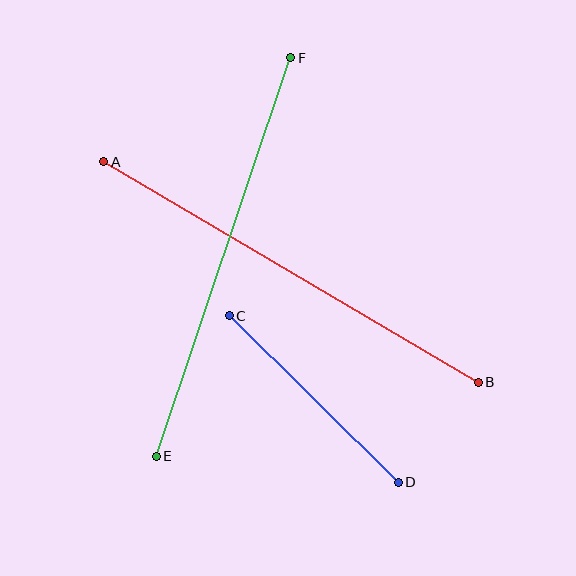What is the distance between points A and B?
The distance is approximately 434 pixels.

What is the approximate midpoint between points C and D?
The midpoint is at approximately (314, 399) pixels.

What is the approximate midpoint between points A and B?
The midpoint is at approximately (291, 272) pixels.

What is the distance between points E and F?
The distance is approximately 420 pixels.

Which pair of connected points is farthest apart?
Points A and B are farthest apart.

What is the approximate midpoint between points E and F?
The midpoint is at approximately (224, 257) pixels.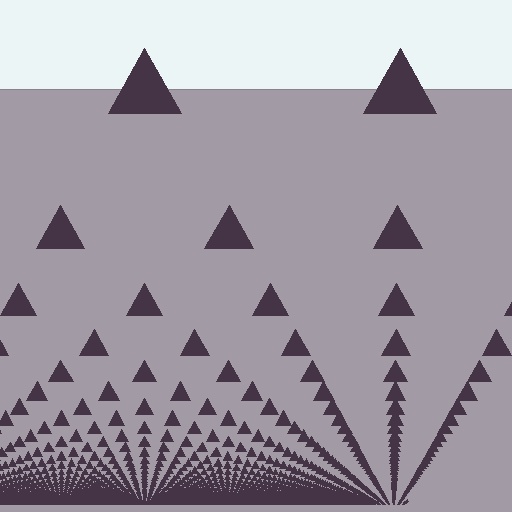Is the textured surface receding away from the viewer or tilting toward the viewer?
The surface appears to tilt toward the viewer. Texture elements get larger and sparser toward the top.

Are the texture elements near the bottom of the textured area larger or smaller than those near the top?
Smaller. The gradient is inverted — elements near the bottom are smaller and denser.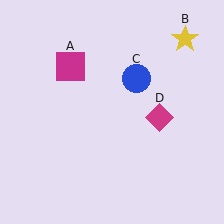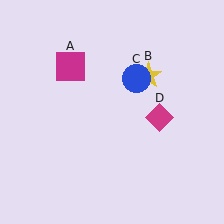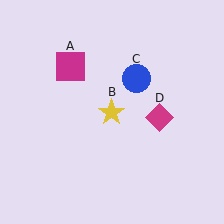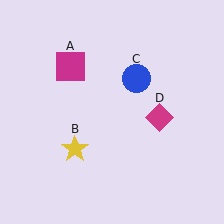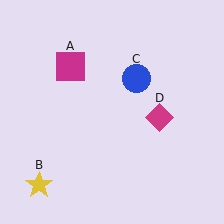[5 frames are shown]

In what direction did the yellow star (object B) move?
The yellow star (object B) moved down and to the left.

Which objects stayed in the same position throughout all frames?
Magenta square (object A) and blue circle (object C) and magenta diamond (object D) remained stationary.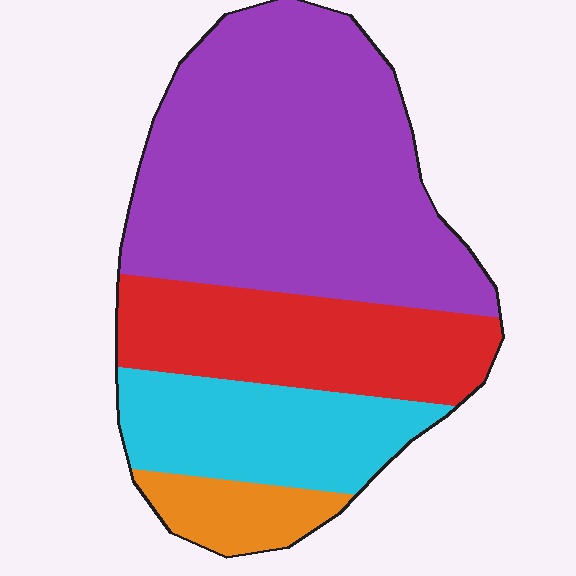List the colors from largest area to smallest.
From largest to smallest: purple, red, cyan, orange.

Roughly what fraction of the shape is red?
Red covers 23% of the shape.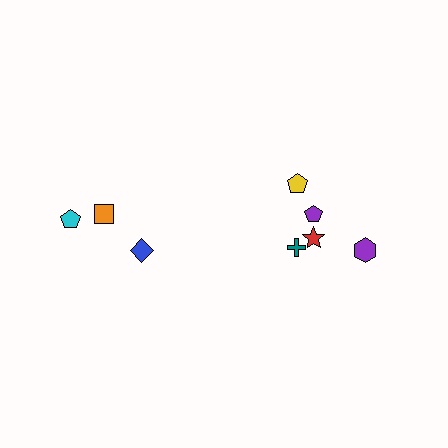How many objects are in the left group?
There are 3 objects.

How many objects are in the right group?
There are 5 objects.